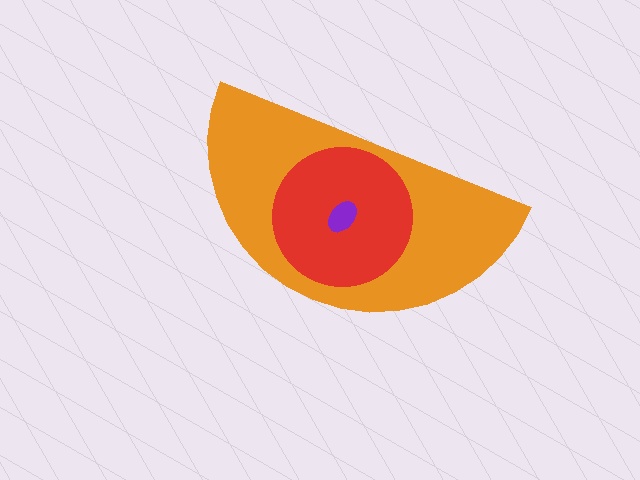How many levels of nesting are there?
3.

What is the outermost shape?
The orange semicircle.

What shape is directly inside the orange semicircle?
The red circle.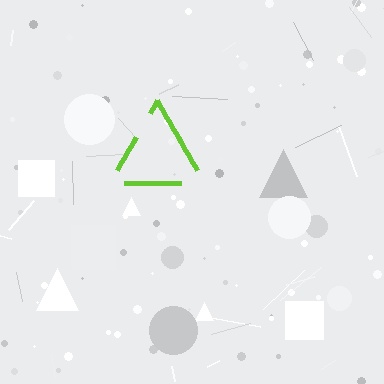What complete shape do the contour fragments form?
The contour fragments form a triangle.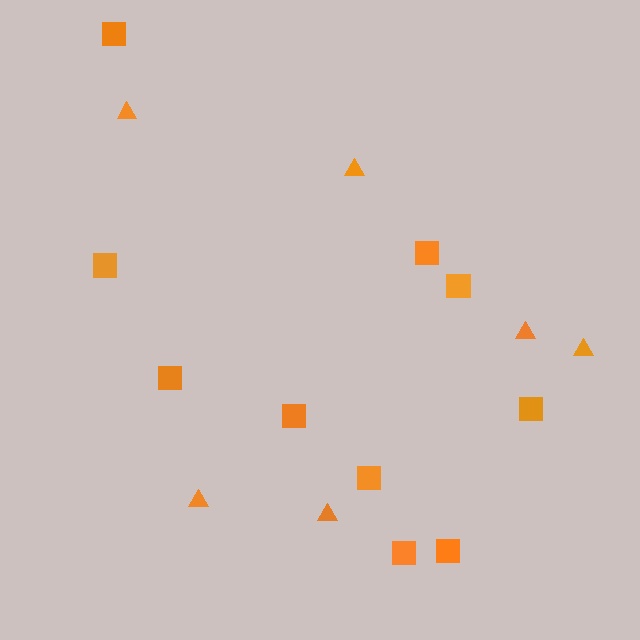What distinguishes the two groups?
There are 2 groups: one group of triangles (6) and one group of squares (10).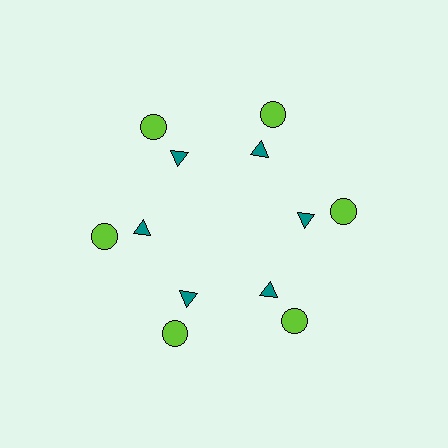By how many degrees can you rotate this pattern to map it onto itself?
The pattern maps onto itself every 60 degrees of rotation.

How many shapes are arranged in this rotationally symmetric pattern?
There are 12 shapes, arranged in 6 groups of 2.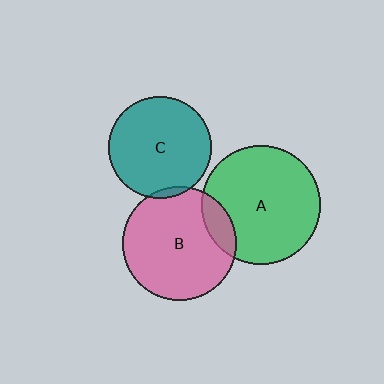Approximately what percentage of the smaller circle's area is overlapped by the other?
Approximately 15%.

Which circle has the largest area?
Circle A (green).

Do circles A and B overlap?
Yes.